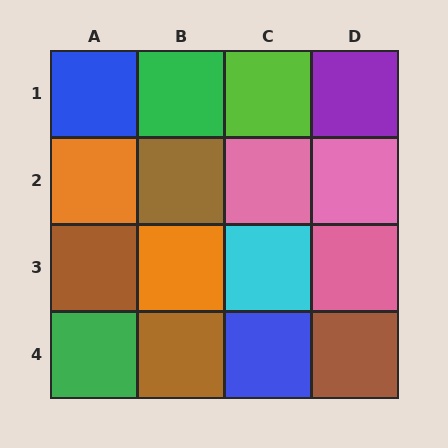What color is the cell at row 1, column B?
Green.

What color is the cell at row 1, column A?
Blue.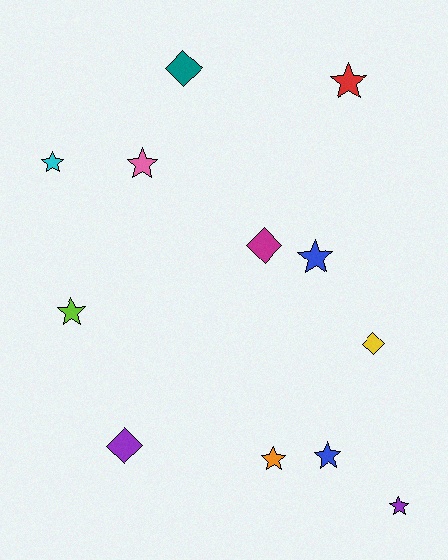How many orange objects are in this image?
There is 1 orange object.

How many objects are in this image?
There are 12 objects.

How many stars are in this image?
There are 8 stars.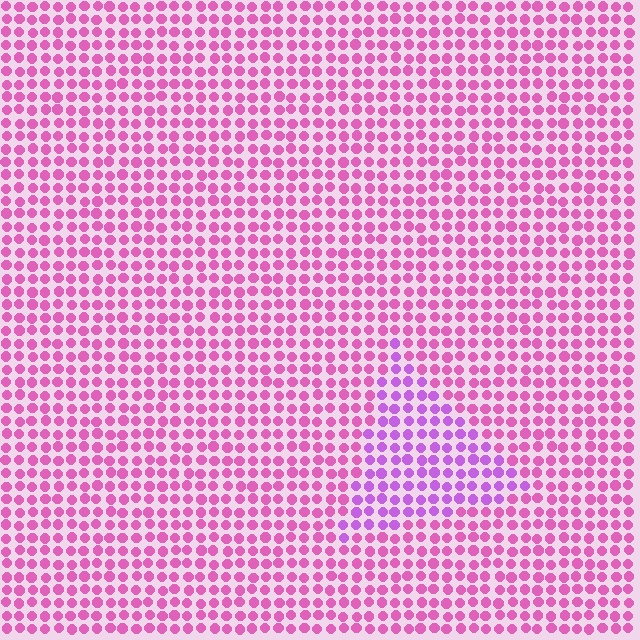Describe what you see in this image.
The image is filled with small pink elements in a uniform arrangement. A triangle-shaped region is visible where the elements are tinted to a slightly different hue, forming a subtle color boundary.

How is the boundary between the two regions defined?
The boundary is defined purely by a slight shift in hue (about 32 degrees). Spacing, size, and orientation are identical on both sides.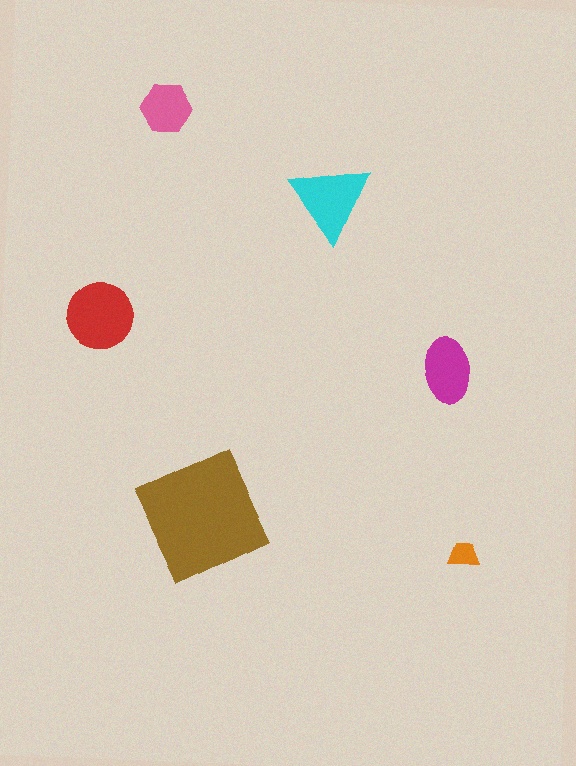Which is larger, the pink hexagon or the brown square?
The brown square.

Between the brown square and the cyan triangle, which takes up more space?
The brown square.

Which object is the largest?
The brown square.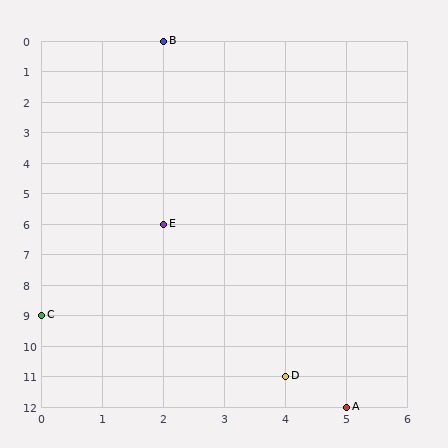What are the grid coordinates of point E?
Point E is at grid coordinates (2, 6).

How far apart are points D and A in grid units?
Points D and A are 1 column and 1 row apart (about 1.4 grid units diagonally).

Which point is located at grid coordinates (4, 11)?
Point D is at (4, 11).